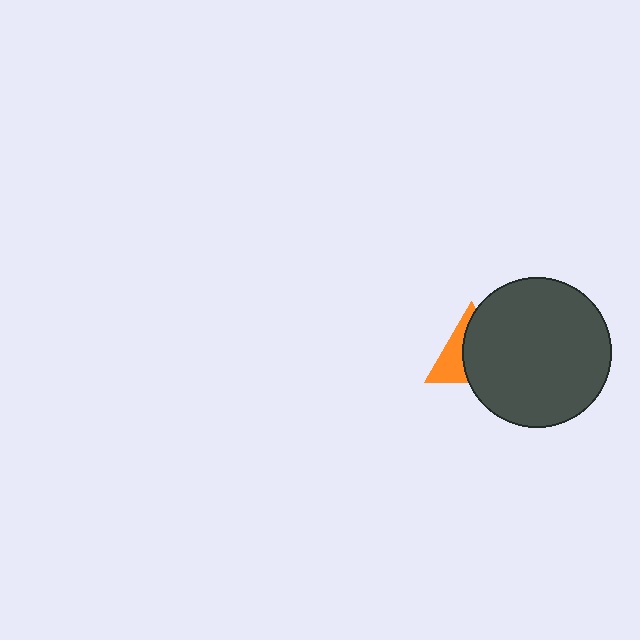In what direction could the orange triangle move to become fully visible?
The orange triangle could move left. That would shift it out from behind the dark gray circle entirely.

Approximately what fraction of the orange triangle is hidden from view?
Roughly 60% of the orange triangle is hidden behind the dark gray circle.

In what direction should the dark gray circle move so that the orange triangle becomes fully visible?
The dark gray circle should move right. That is the shortest direction to clear the overlap and leave the orange triangle fully visible.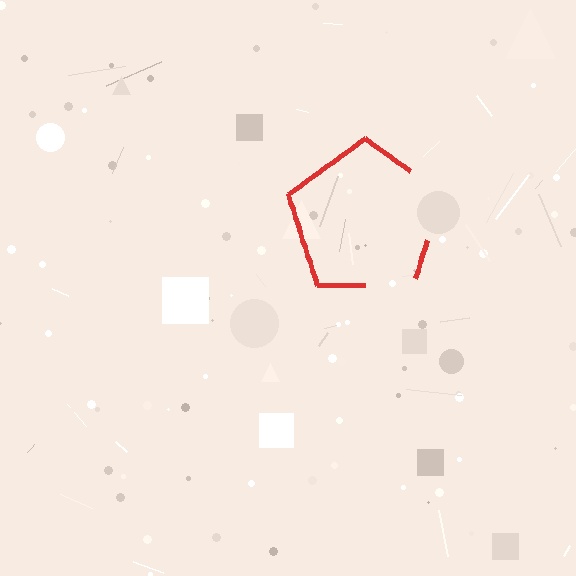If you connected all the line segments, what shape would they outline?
They would outline a pentagon.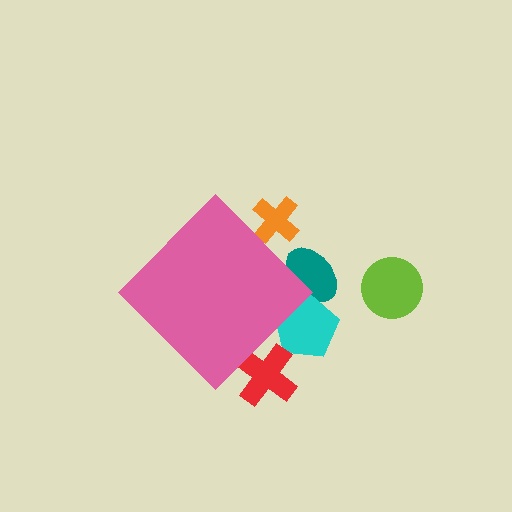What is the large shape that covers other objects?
A pink diamond.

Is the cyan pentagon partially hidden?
Yes, the cyan pentagon is partially hidden behind the pink diamond.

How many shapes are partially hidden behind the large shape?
4 shapes are partially hidden.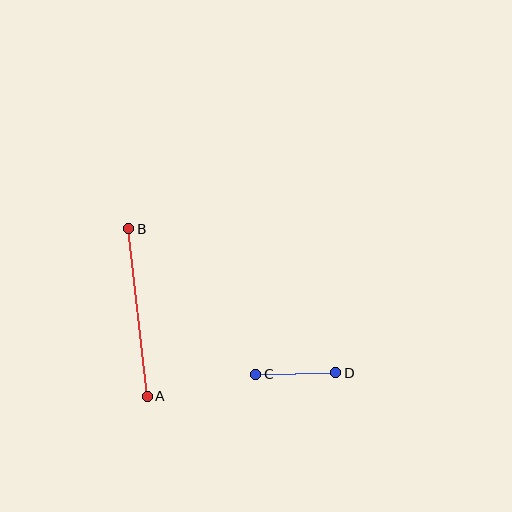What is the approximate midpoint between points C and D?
The midpoint is at approximately (296, 374) pixels.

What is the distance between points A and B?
The distance is approximately 169 pixels.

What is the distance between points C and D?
The distance is approximately 80 pixels.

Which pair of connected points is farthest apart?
Points A and B are farthest apart.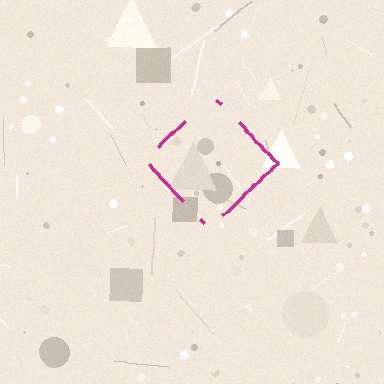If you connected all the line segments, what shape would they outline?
They would outline a diamond.